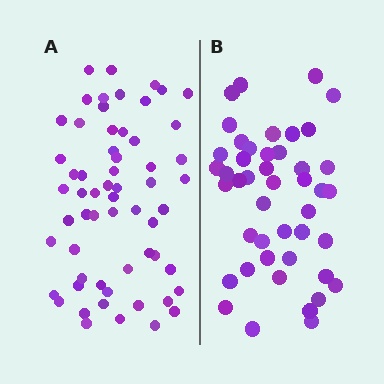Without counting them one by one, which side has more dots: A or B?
Region A (the left region) has more dots.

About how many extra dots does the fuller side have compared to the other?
Region A has approximately 15 more dots than region B.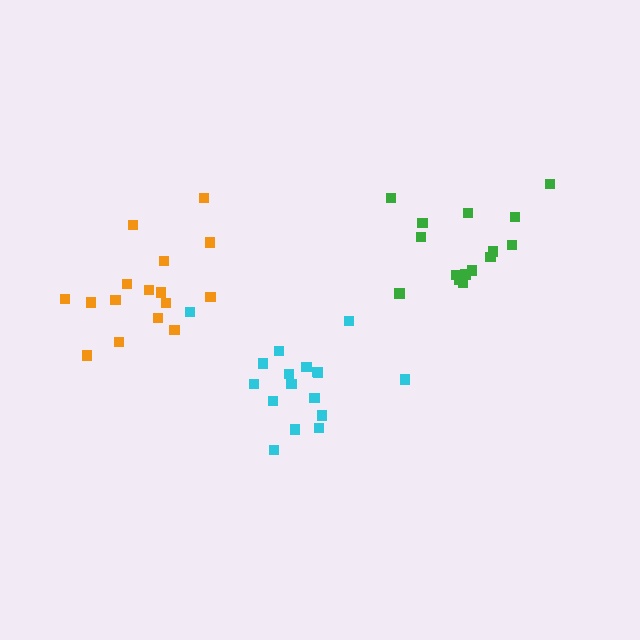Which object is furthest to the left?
The orange cluster is leftmost.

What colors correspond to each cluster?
The clusters are colored: green, orange, cyan.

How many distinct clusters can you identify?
There are 3 distinct clusters.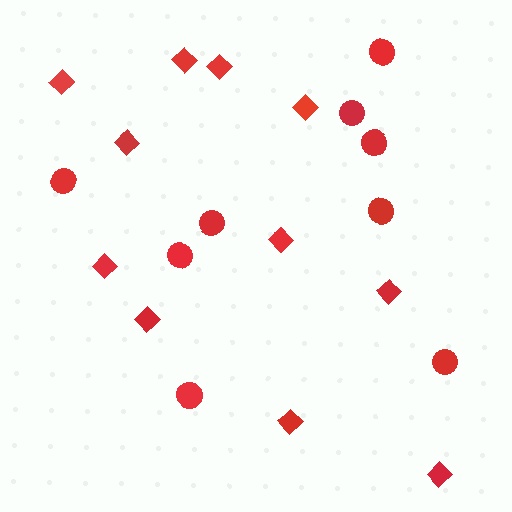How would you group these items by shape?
There are 2 groups: one group of diamonds (11) and one group of circles (9).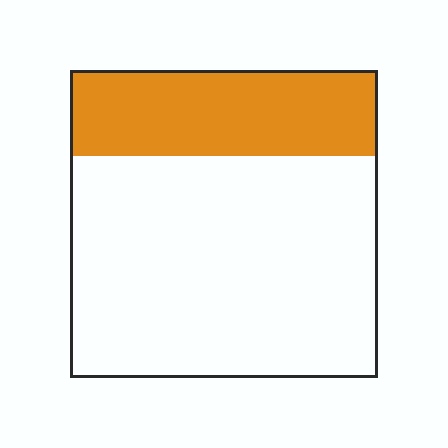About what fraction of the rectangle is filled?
About one quarter (1/4).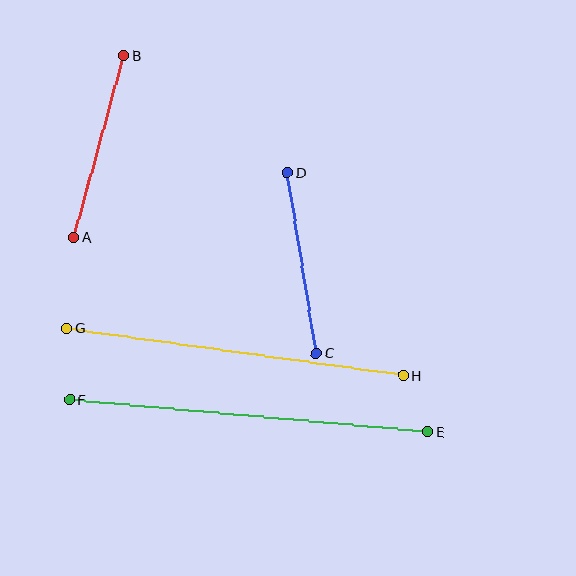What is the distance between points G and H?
The distance is approximately 340 pixels.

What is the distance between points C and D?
The distance is approximately 182 pixels.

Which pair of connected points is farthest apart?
Points E and F are farthest apart.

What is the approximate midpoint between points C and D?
The midpoint is at approximately (302, 263) pixels.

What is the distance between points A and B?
The distance is approximately 189 pixels.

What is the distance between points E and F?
The distance is approximately 359 pixels.